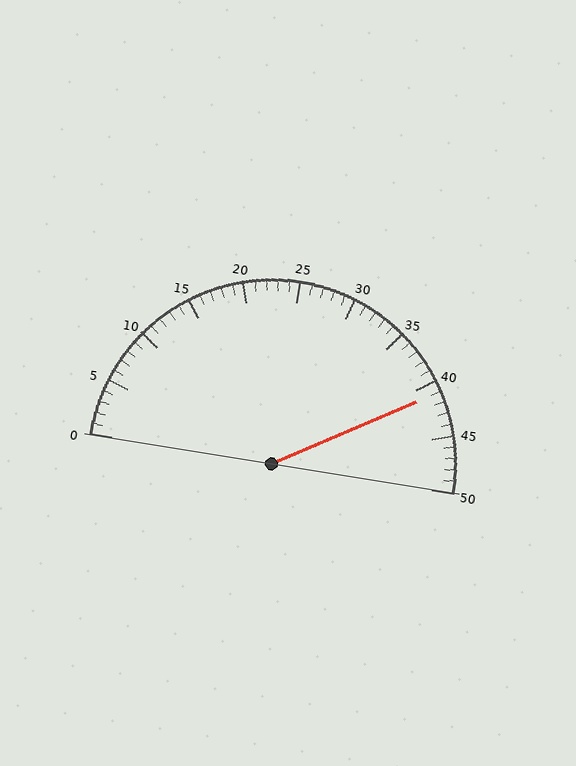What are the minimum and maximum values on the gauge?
The gauge ranges from 0 to 50.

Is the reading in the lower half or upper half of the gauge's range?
The reading is in the upper half of the range (0 to 50).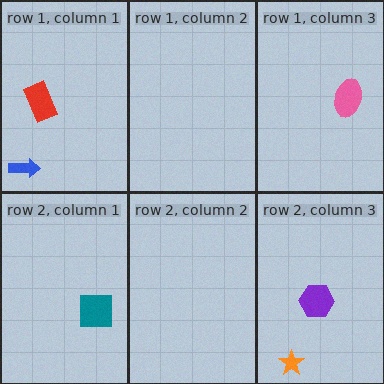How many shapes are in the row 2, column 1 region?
1.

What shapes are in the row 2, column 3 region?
The purple hexagon, the orange star.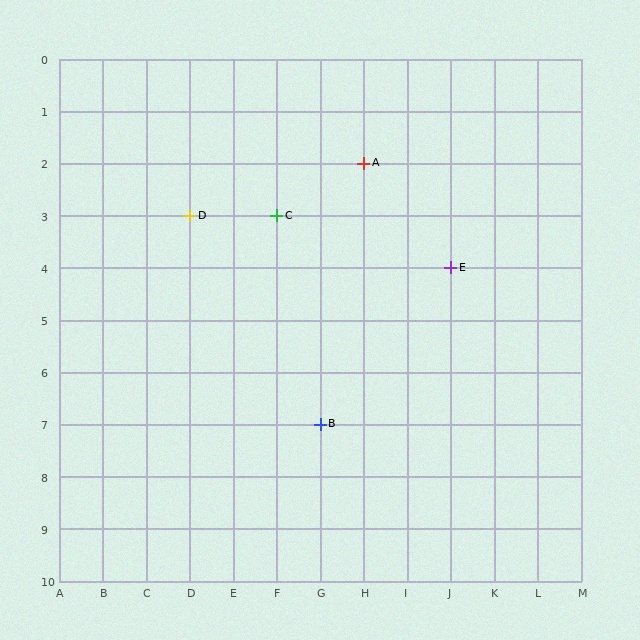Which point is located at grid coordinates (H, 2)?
Point A is at (H, 2).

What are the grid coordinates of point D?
Point D is at grid coordinates (D, 3).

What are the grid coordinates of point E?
Point E is at grid coordinates (J, 4).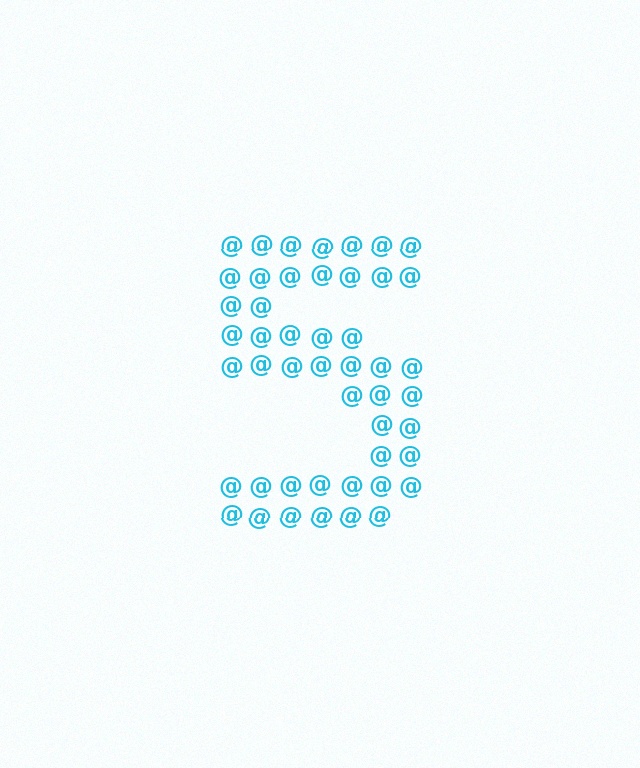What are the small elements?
The small elements are at signs.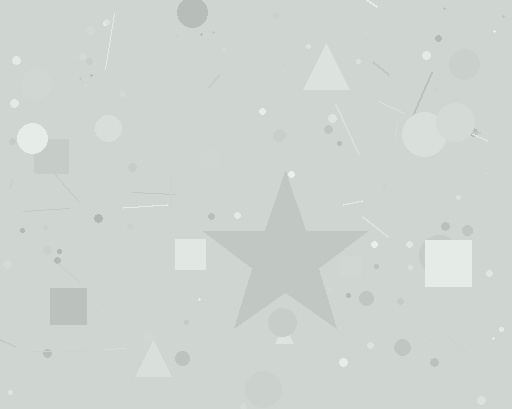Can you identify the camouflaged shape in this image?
The camouflaged shape is a star.